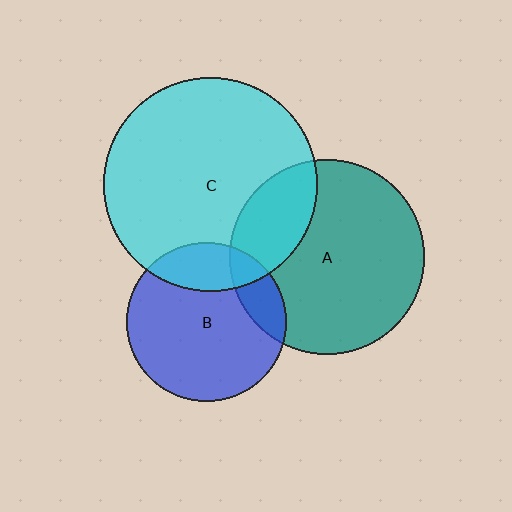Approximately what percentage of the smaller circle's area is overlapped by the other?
Approximately 20%.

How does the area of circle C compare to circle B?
Approximately 1.8 times.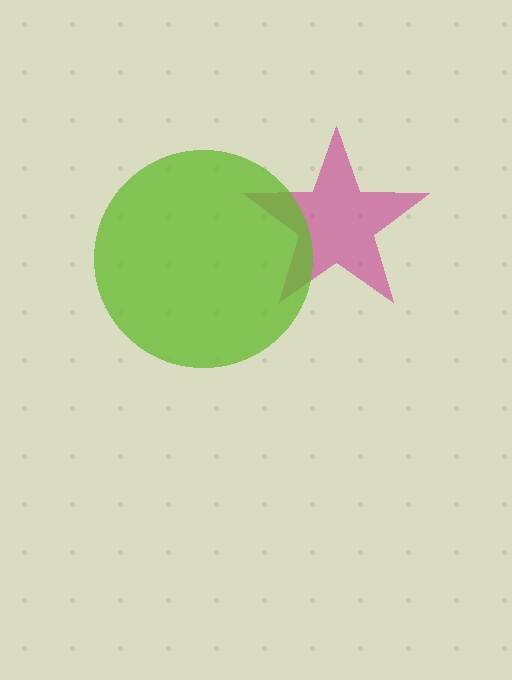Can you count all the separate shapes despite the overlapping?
Yes, there are 2 separate shapes.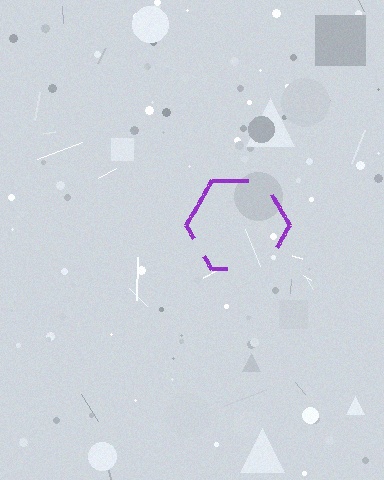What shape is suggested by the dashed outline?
The dashed outline suggests a hexagon.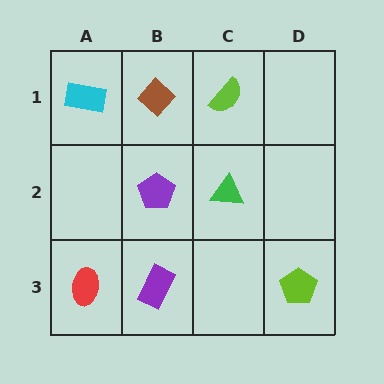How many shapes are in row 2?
2 shapes.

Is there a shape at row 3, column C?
No, that cell is empty.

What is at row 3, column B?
A purple rectangle.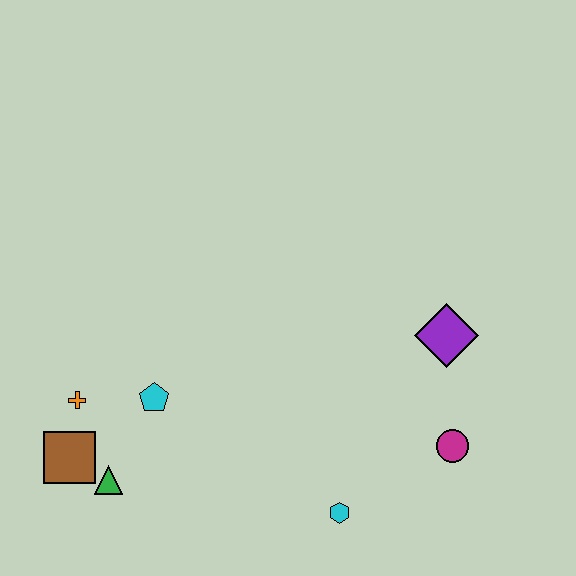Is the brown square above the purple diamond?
No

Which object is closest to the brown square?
The green triangle is closest to the brown square.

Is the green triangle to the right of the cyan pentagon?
No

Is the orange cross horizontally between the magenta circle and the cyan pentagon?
No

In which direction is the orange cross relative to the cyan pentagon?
The orange cross is to the left of the cyan pentagon.